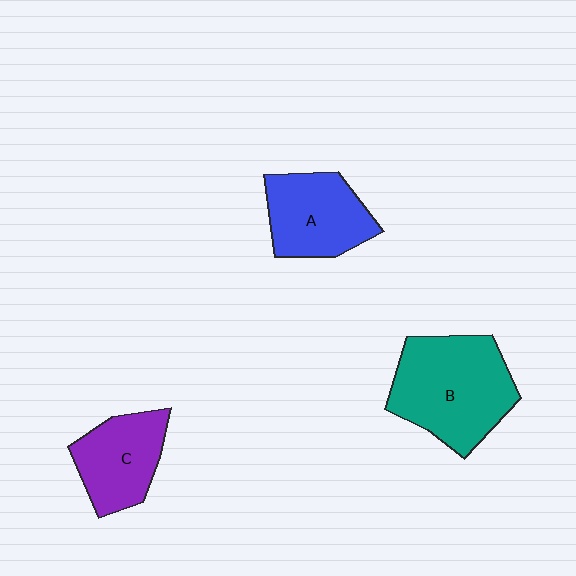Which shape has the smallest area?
Shape C (purple).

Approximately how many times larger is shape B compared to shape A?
Approximately 1.5 times.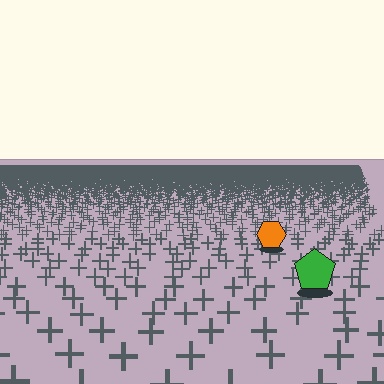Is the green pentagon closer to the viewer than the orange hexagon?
Yes. The green pentagon is closer — you can tell from the texture gradient: the ground texture is coarser near it.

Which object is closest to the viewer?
The green pentagon is closest. The texture marks near it are larger and more spread out.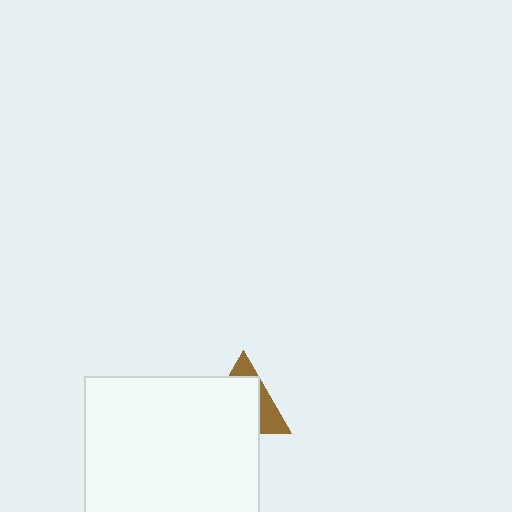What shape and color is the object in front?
The object in front is a white rectangle.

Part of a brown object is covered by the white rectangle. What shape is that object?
It is a triangle.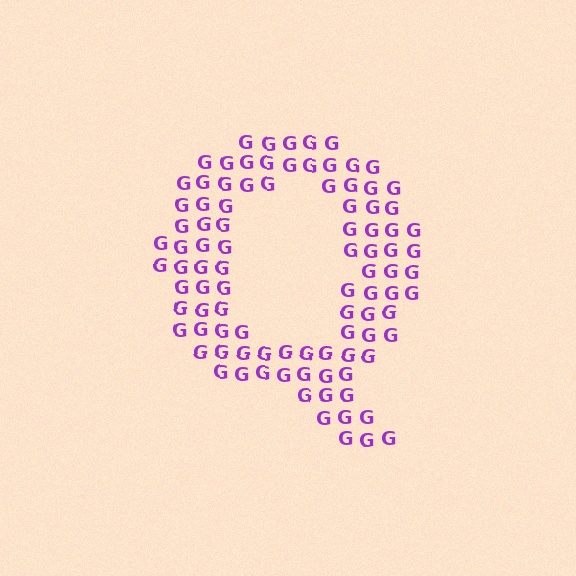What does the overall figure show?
The overall figure shows the letter Q.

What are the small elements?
The small elements are letter G's.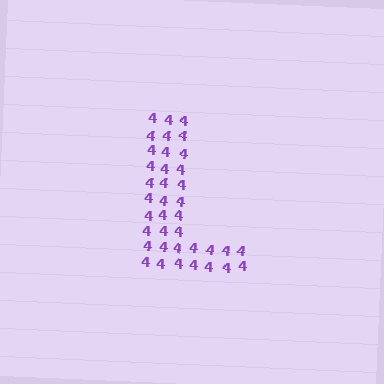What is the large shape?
The large shape is the letter L.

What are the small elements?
The small elements are digit 4's.